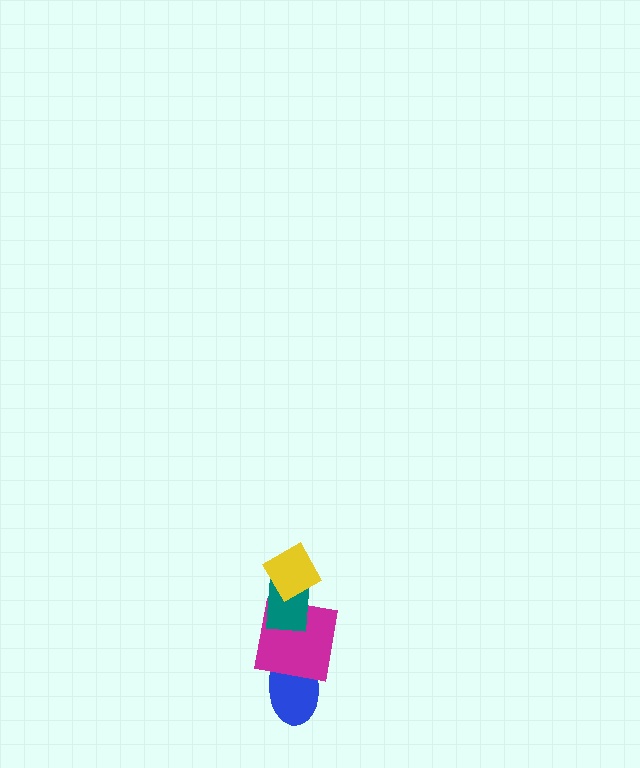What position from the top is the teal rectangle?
The teal rectangle is 2nd from the top.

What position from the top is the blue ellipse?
The blue ellipse is 4th from the top.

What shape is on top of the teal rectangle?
The yellow diamond is on top of the teal rectangle.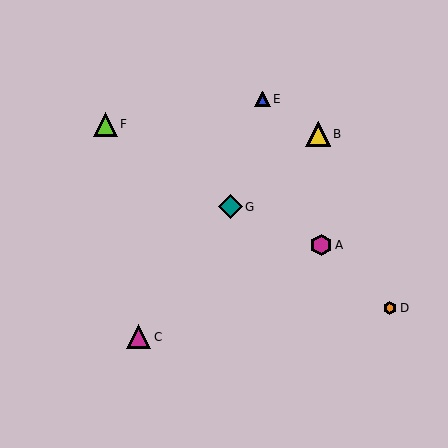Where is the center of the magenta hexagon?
The center of the magenta hexagon is at (321, 245).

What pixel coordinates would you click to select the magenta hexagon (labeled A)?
Click at (321, 245) to select the magenta hexagon A.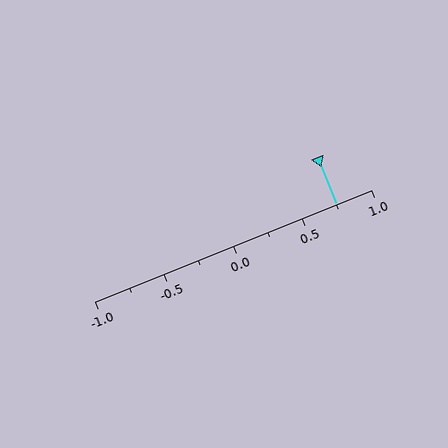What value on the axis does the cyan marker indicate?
The marker indicates approximately 0.75.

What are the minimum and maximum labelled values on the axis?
The axis runs from -1.0 to 1.0.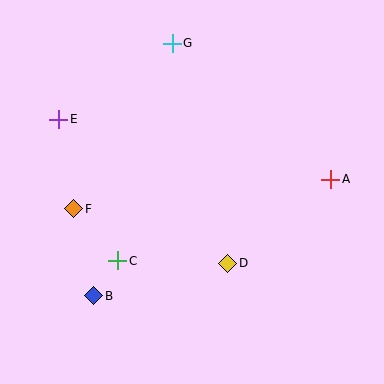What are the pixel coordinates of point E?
Point E is at (59, 119).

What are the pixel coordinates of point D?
Point D is at (228, 263).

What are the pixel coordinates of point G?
Point G is at (172, 43).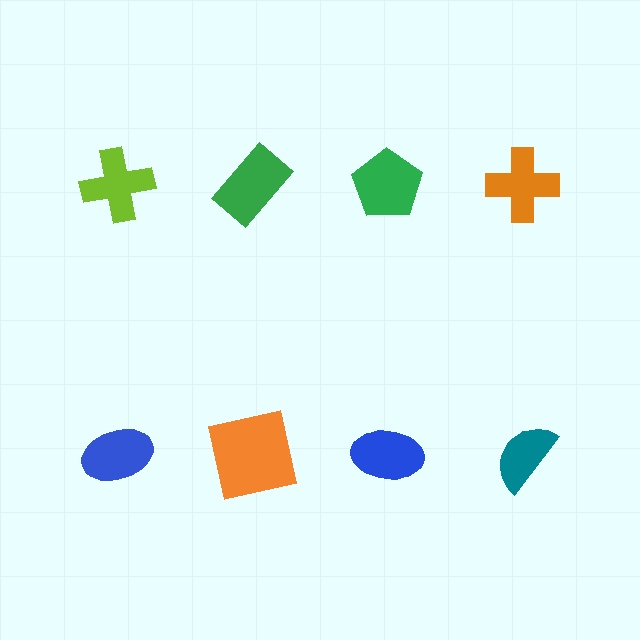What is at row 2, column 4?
A teal semicircle.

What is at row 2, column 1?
A blue ellipse.